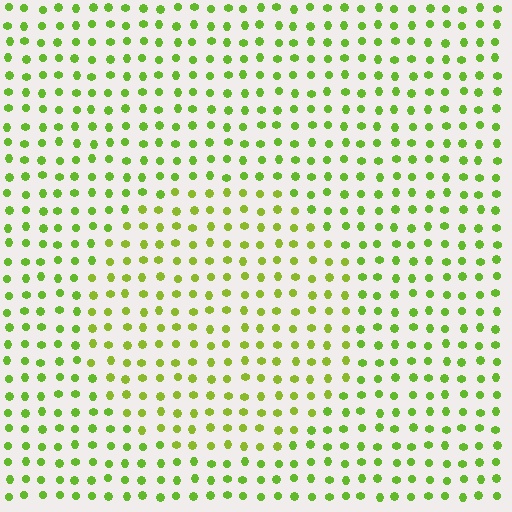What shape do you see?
I see a circle.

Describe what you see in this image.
The image is filled with small lime elements in a uniform arrangement. A circle-shaped region is visible where the elements are tinted to a slightly different hue, forming a subtle color boundary.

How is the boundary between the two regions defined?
The boundary is defined purely by a slight shift in hue (about 17 degrees). Spacing, size, and orientation are identical on both sides.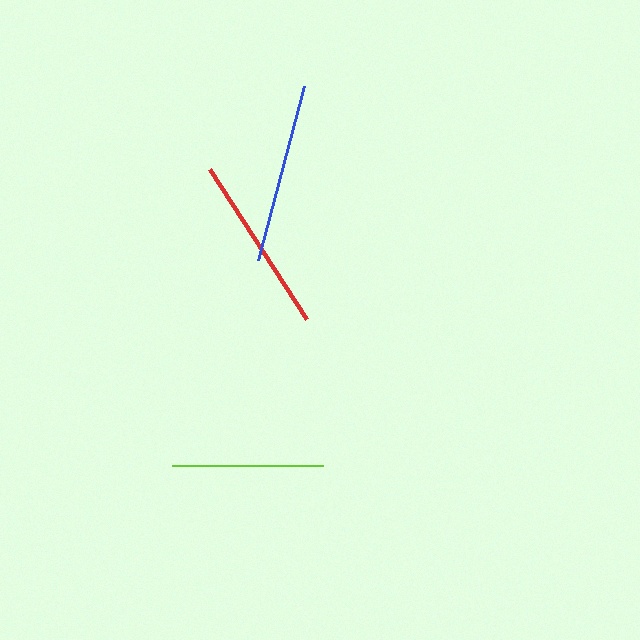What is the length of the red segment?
The red segment is approximately 178 pixels long.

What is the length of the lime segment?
The lime segment is approximately 152 pixels long.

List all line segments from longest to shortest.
From longest to shortest: blue, red, lime.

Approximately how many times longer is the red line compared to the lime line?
The red line is approximately 1.2 times the length of the lime line.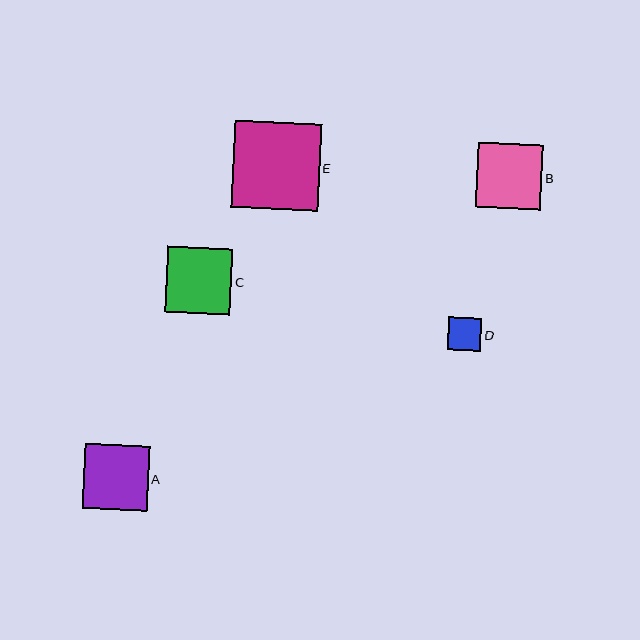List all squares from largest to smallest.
From largest to smallest: E, C, B, A, D.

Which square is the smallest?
Square D is the smallest with a size of approximately 33 pixels.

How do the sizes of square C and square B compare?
Square C and square B are approximately the same size.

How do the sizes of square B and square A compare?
Square B and square A are approximately the same size.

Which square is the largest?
Square E is the largest with a size of approximately 87 pixels.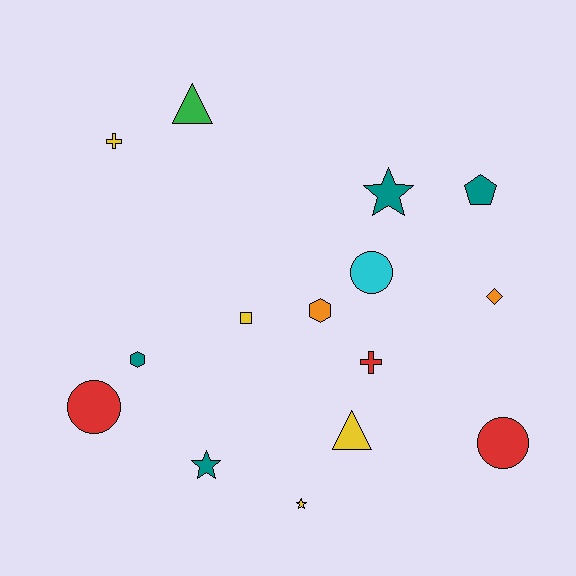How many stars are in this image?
There are 3 stars.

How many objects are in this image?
There are 15 objects.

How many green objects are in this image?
There is 1 green object.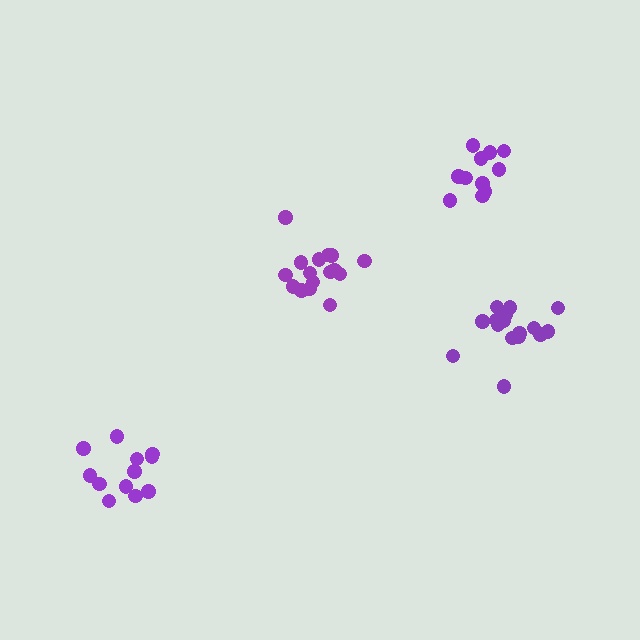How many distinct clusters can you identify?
There are 4 distinct clusters.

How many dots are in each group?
Group 1: 17 dots, Group 2: 12 dots, Group 3: 11 dots, Group 4: 16 dots (56 total).